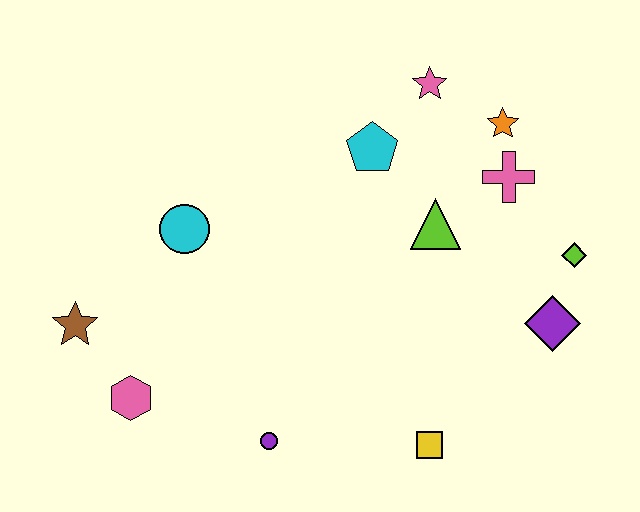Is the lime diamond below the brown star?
No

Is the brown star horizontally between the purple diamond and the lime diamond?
No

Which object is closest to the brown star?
The pink hexagon is closest to the brown star.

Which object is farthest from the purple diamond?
The brown star is farthest from the purple diamond.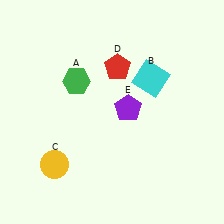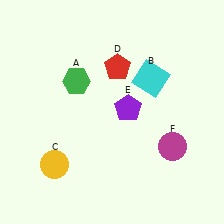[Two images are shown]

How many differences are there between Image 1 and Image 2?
There is 1 difference between the two images.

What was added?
A magenta circle (F) was added in Image 2.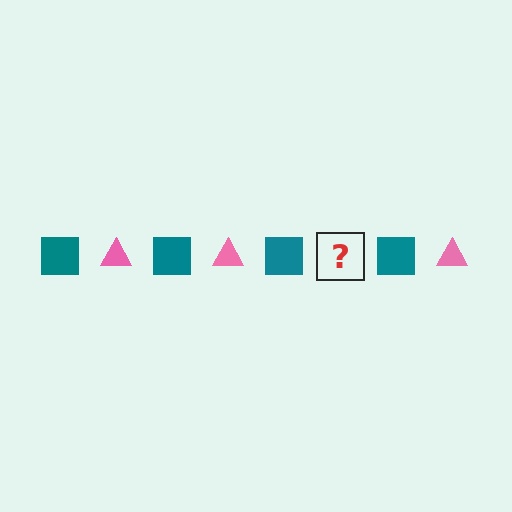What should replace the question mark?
The question mark should be replaced with a pink triangle.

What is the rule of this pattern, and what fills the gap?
The rule is that the pattern alternates between teal square and pink triangle. The gap should be filled with a pink triangle.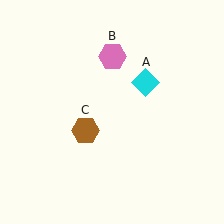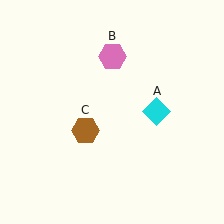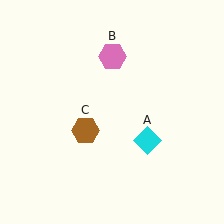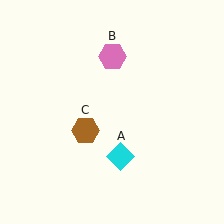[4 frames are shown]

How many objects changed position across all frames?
1 object changed position: cyan diamond (object A).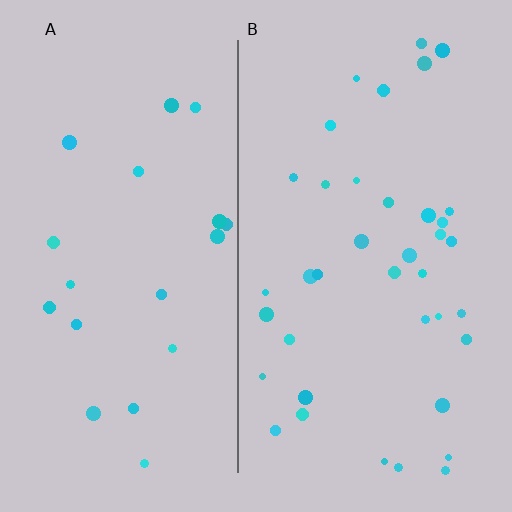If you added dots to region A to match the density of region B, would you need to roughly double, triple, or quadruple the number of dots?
Approximately double.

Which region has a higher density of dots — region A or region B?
B (the right).